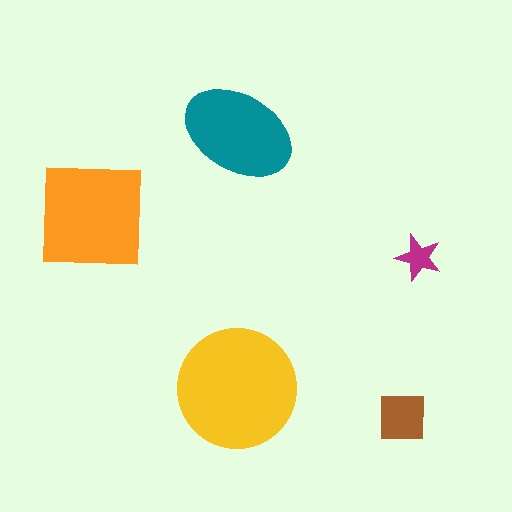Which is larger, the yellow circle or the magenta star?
The yellow circle.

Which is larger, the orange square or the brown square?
The orange square.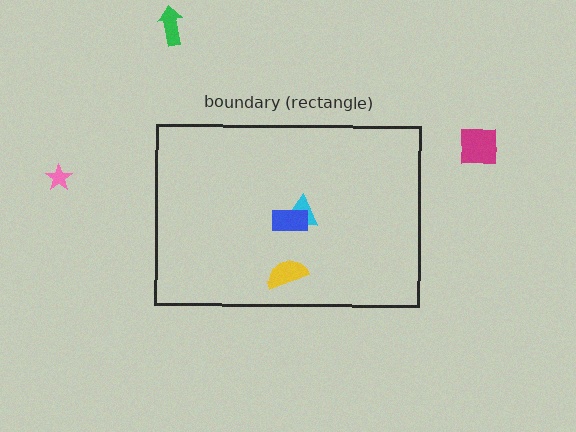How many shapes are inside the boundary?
3 inside, 3 outside.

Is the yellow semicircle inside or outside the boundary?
Inside.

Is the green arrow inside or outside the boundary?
Outside.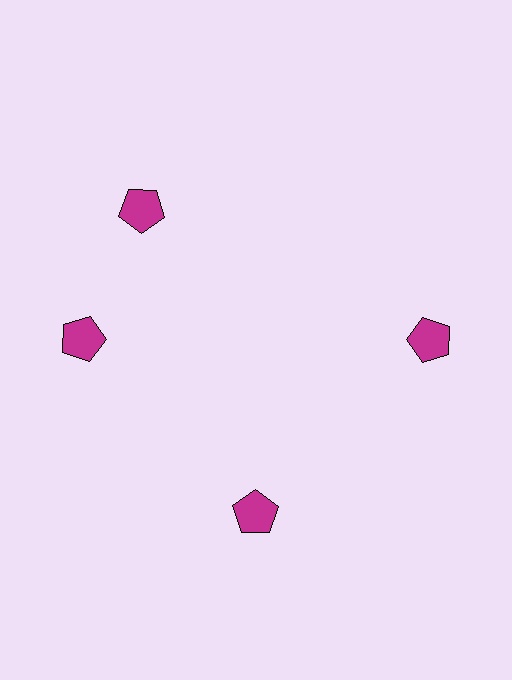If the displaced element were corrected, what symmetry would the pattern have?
It would have 4-fold rotational symmetry — the pattern would map onto itself every 90 degrees.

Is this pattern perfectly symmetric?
No. The 4 magenta pentagons are arranged in a ring, but one element near the 12 o'clock position is rotated out of alignment along the ring, breaking the 4-fold rotational symmetry.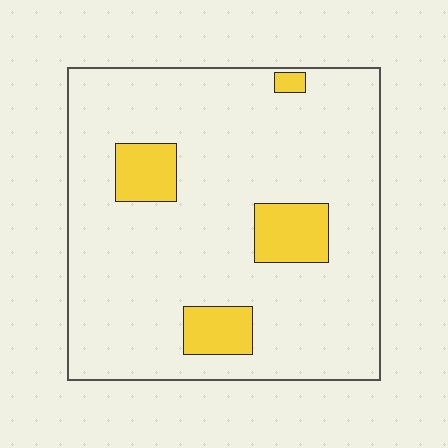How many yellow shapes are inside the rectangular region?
4.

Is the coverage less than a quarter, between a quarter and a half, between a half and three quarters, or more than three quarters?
Less than a quarter.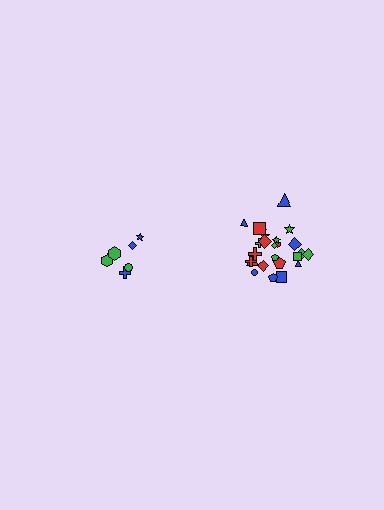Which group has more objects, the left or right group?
The right group.